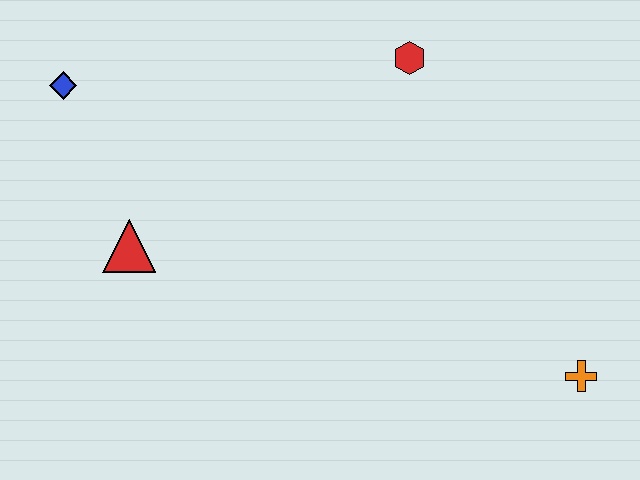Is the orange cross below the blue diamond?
Yes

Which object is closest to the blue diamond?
The red triangle is closest to the blue diamond.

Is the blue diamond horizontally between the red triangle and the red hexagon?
No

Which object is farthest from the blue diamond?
The orange cross is farthest from the blue diamond.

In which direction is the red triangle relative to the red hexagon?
The red triangle is to the left of the red hexagon.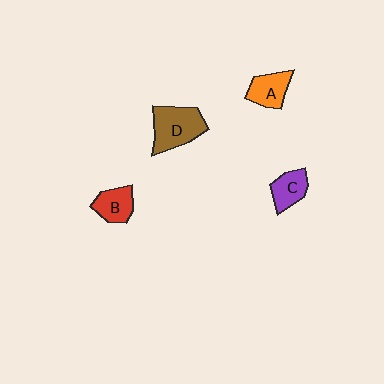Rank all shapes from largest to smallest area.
From largest to smallest: D (brown), A (orange), B (red), C (purple).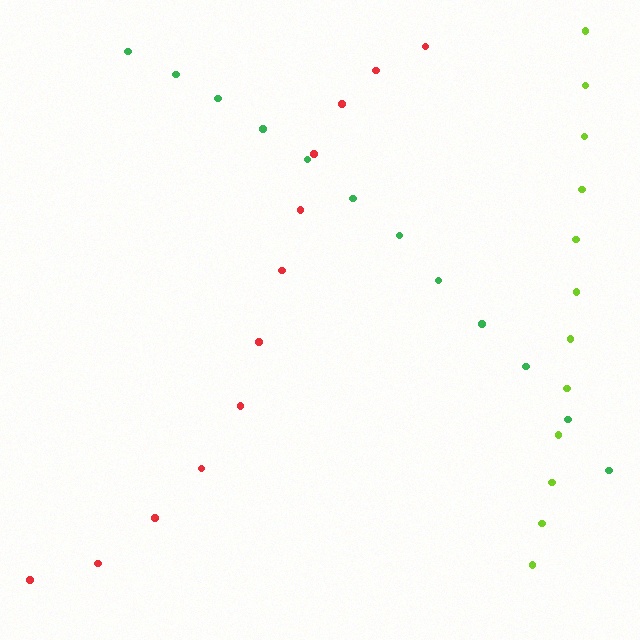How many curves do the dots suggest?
There are 3 distinct paths.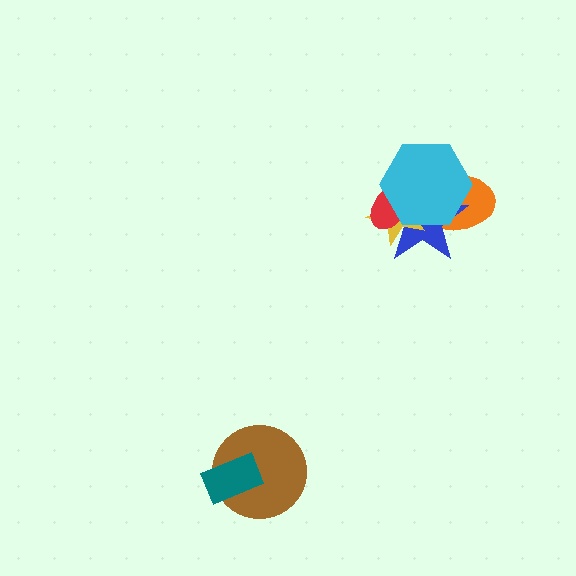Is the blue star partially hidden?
Yes, it is partially covered by another shape.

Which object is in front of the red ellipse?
The cyan hexagon is in front of the red ellipse.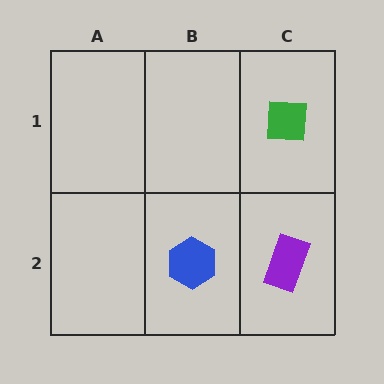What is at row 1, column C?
A green square.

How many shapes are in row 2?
2 shapes.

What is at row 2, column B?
A blue hexagon.